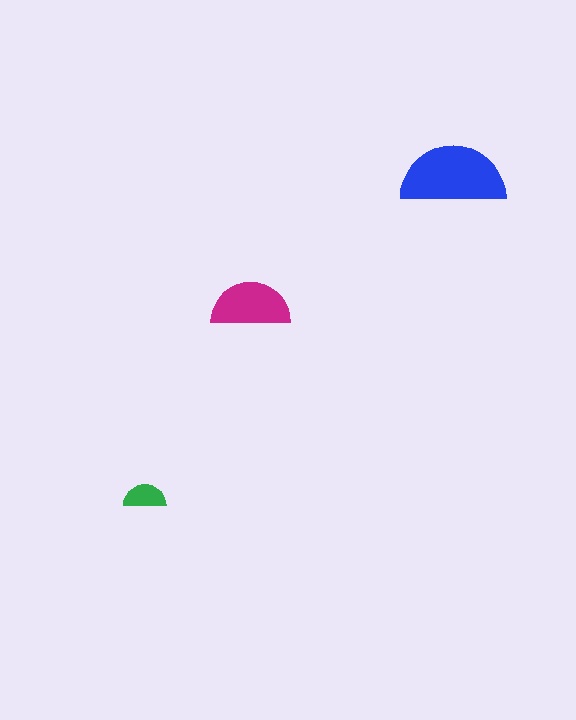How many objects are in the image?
There are 3 objects in the image.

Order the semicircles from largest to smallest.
the blue one, the magenta one, the green one.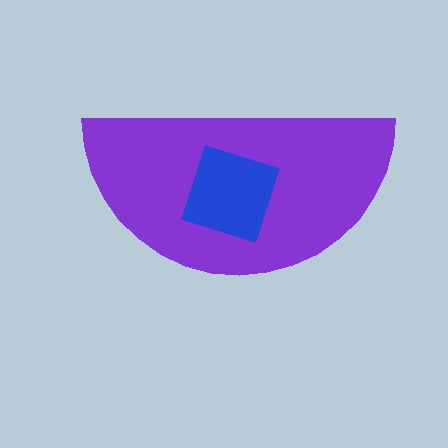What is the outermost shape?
The purple semicircle.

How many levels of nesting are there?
2.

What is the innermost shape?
The blue square.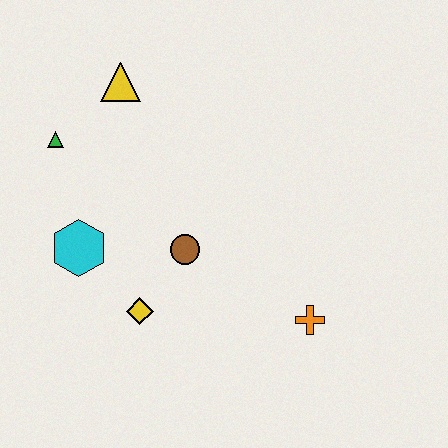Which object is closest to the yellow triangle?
The green triangle is closest to the yellow triangle.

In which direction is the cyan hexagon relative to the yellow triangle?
The cyan hexagon is below the yellow triangle.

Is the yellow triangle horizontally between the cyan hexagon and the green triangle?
No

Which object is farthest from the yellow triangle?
The orange cross is farthest from the yellow triangle.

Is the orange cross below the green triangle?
Yes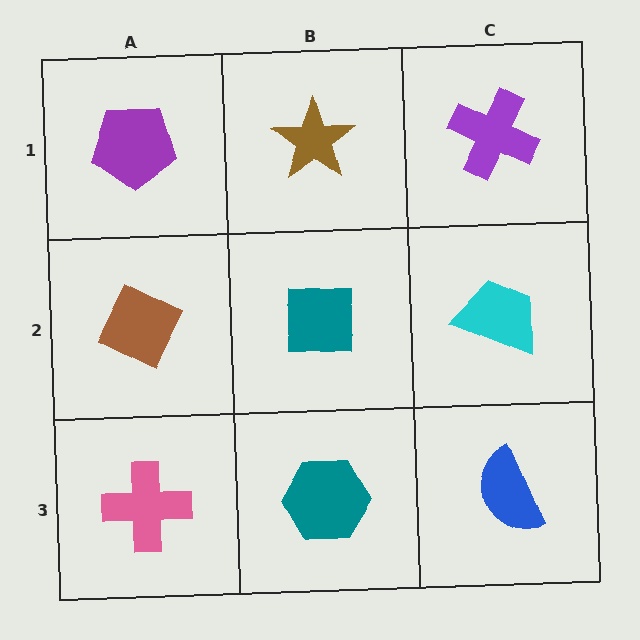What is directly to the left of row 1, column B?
A purple pentagon.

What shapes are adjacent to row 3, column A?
A brown diamond (row 2, column A), a teal hexagon (row 3, column B).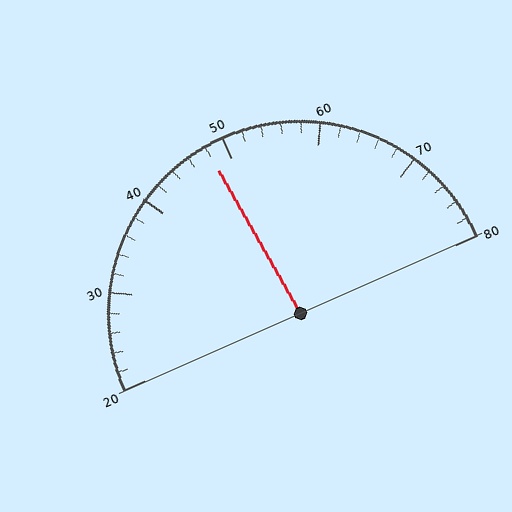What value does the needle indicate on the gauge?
The needle indicates approximately 48.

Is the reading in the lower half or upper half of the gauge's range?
The reading is in the lower half of the range (20 to 80).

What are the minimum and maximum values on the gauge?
The gauge ranges from 20 to 80.